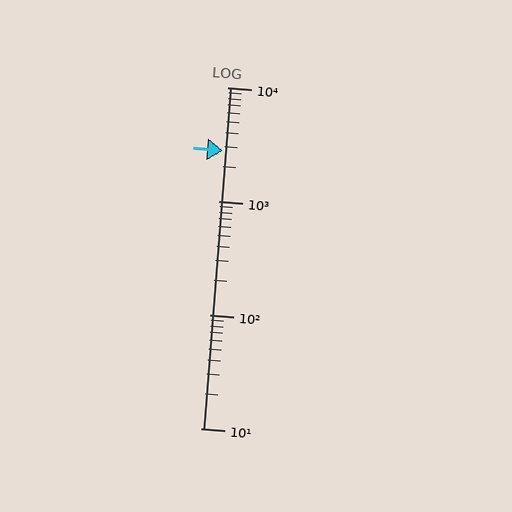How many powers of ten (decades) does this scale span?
The scale spans 3 decades, from 10 to 10000.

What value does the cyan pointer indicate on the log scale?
The pointer indicates approximately 2800.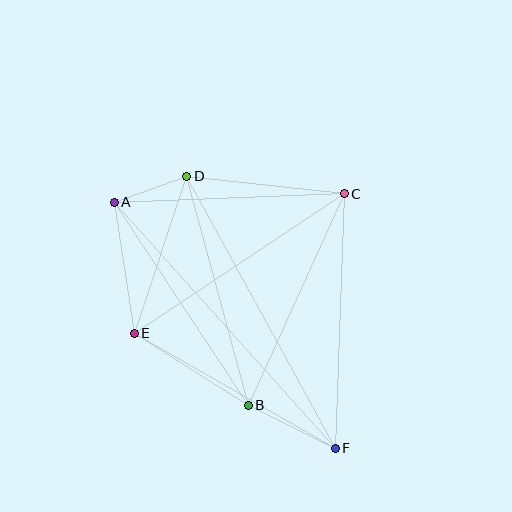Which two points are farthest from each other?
Points A and F are farthest from each other.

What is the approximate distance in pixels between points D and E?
The distance between D and E is approximately 165 pixels.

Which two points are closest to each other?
Points A and D are closest to each other.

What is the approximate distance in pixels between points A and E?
The distance between A and E is approximately 132 pixels.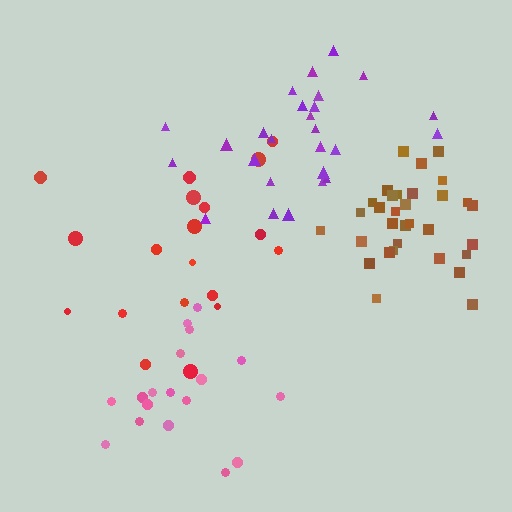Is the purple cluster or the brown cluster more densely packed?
Brown.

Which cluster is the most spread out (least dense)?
Red.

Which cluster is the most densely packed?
Brown.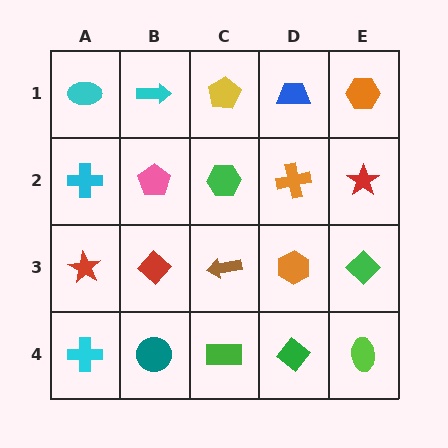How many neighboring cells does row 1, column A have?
2.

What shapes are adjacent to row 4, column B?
A red diamond (row 3, column B), a cyan cross (row 4, column A), a green rectangle (row 4, column C).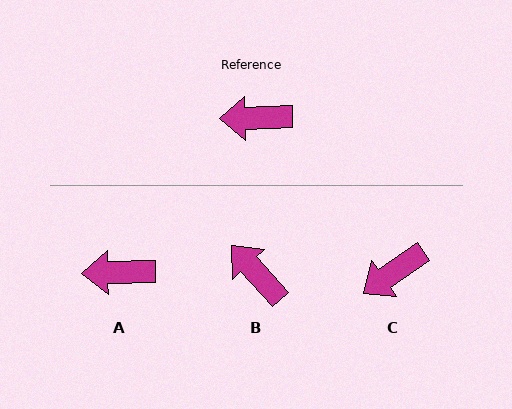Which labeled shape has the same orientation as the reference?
A.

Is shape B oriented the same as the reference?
No, it is off by about 49 degrees.